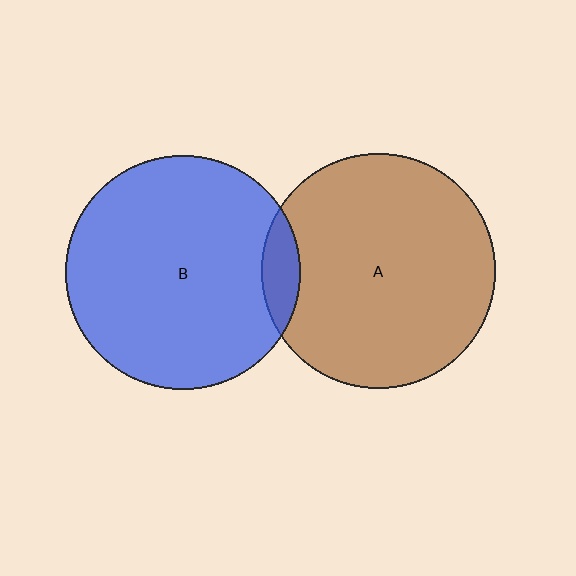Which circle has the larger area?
Circle B (blue).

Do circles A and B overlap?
Yes.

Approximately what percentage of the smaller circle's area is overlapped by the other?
Approximately 10%.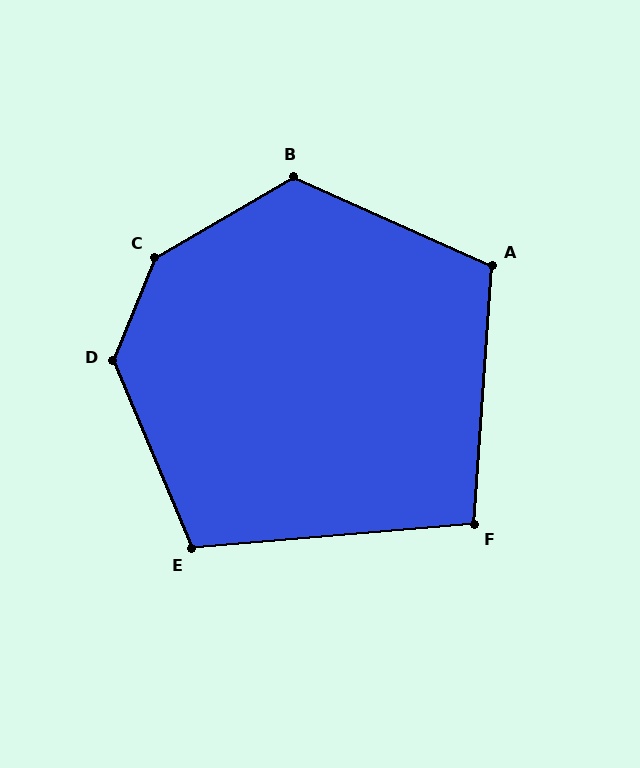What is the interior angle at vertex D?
Approximately 135 degrees (obtuse).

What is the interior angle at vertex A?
Approximately 110 degrees (obtuse).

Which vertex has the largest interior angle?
C, at approximately 142 degrees.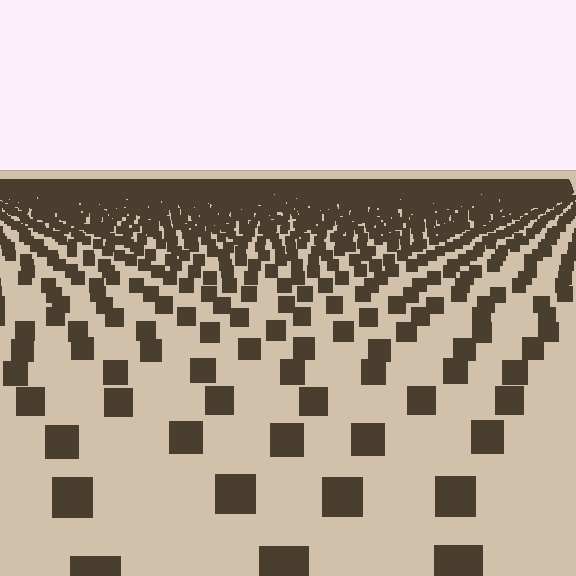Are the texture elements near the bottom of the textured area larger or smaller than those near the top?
Larger. Near the bottom, elements are closer to the viewer and appear at a bigger on-screen size.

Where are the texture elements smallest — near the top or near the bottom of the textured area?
Near the top.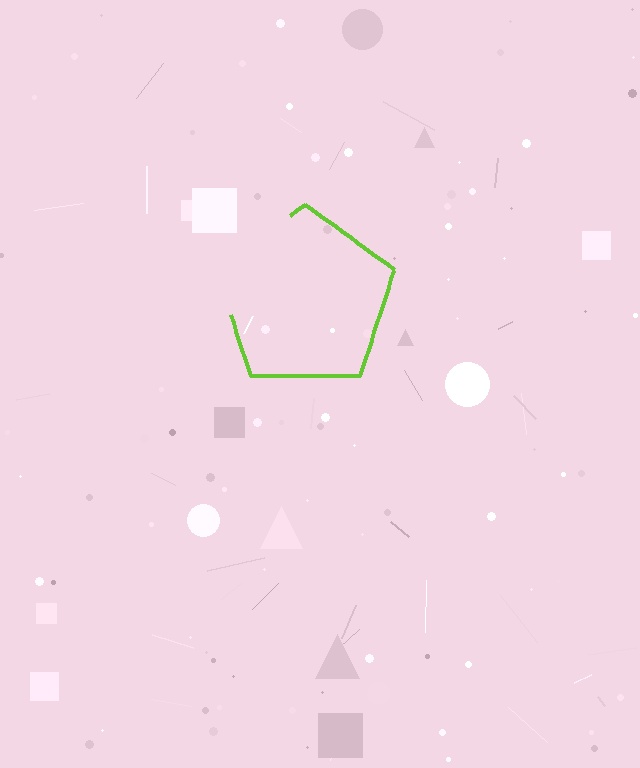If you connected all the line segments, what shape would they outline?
They would outline a pentagon.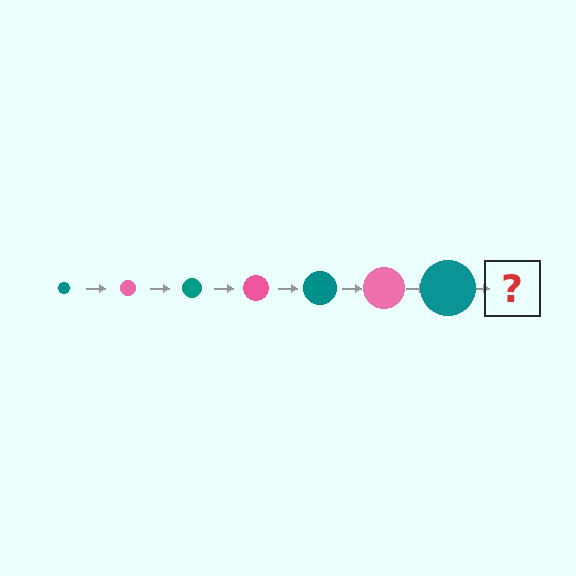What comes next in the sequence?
The next element should be a pink circle, larger than the previous one.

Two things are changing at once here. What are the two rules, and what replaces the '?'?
The two rules are that the circle grows larger each step and the color cycles through teal and pink. The '?' should be a pink circle, larger than the previous one.